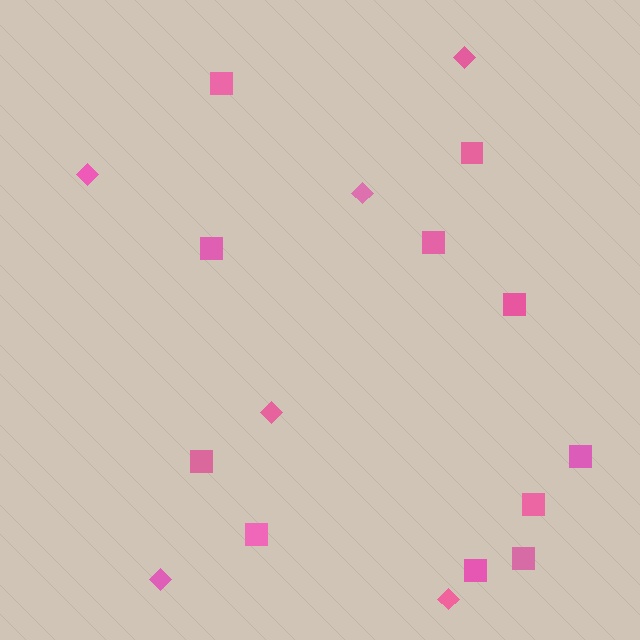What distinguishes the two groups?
There are 2 groups: one group of squares (11) and one group of diamonds (6).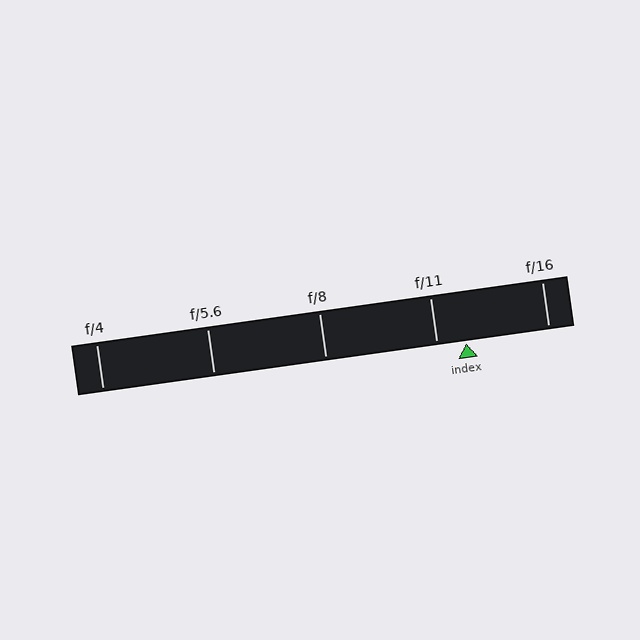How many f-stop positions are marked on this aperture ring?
There are 5 f-stop positions marked.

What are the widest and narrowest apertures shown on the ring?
The widest aperture shown is f/4 and the narrowest is f/16.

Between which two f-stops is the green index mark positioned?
The index mark is between f/11 and f/16.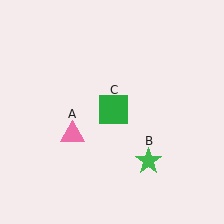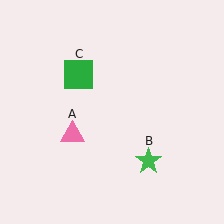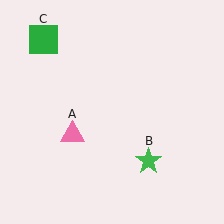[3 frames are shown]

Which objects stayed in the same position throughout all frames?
Pink triangle (object A) and green star (object B) remained stationary.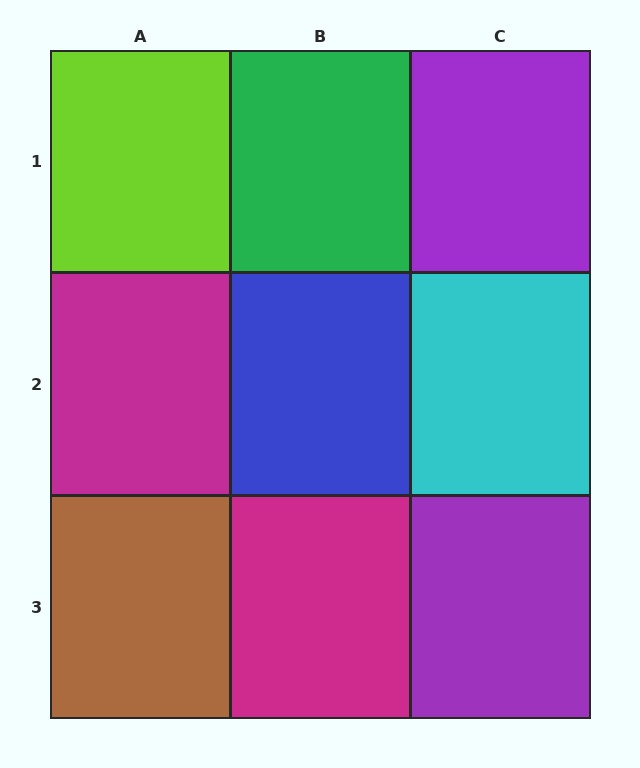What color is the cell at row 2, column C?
Cyan.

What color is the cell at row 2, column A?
Magenta.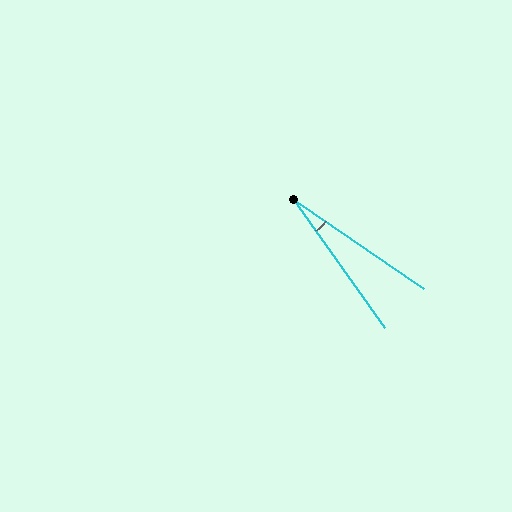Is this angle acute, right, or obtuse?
It is acute.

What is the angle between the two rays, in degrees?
Approximately 20 degrees.